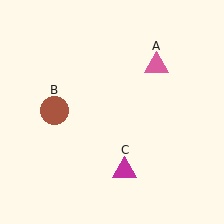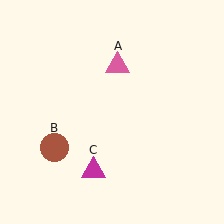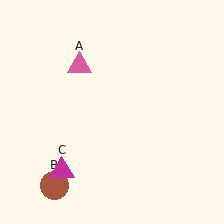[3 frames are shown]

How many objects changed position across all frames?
3 objects changed position: pink triangle (object A), brown circle (object B), magenta triangle (object C).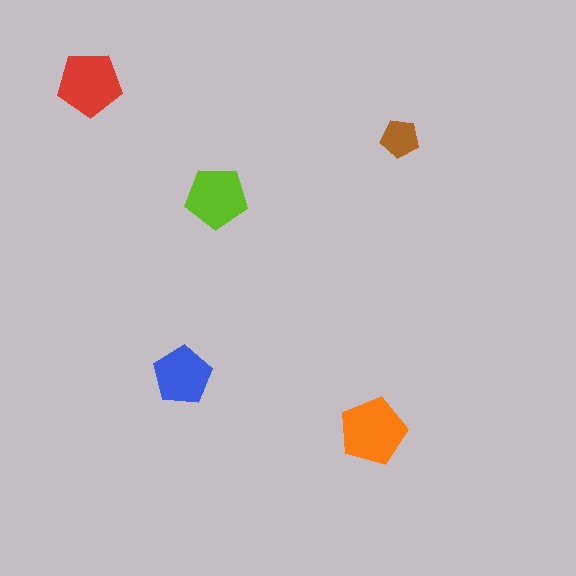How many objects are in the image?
There are 5 objects in the image.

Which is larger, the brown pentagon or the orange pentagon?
The orange one.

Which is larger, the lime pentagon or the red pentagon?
The red one.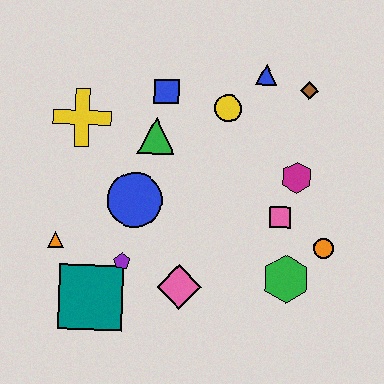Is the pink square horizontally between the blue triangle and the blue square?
No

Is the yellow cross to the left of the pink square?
Yes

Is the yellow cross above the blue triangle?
No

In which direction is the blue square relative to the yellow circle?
The blue square is to the left of the yellow circle.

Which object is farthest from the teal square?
The brown diamond is farthest from the teal square.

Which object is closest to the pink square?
The magenta hexagon is closest to the pink square.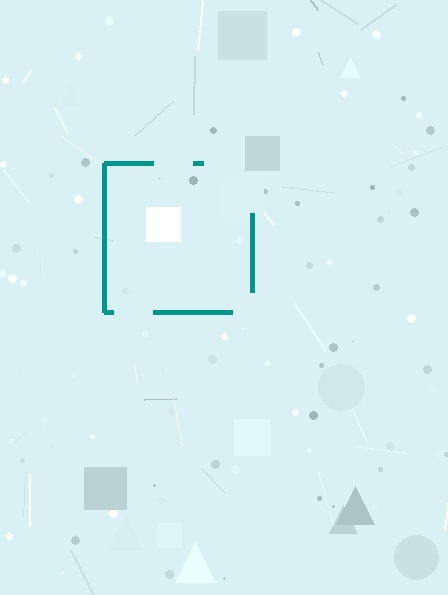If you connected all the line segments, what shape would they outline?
They would outline a square.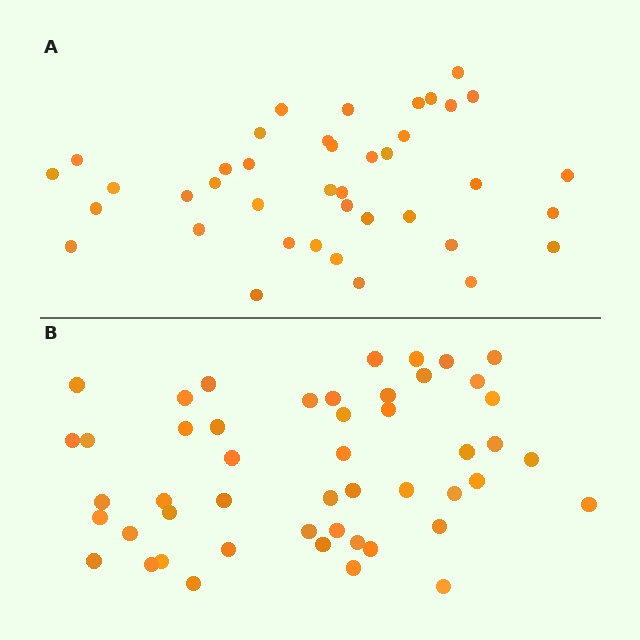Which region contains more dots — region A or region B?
Region B (the bottom region) has more dots.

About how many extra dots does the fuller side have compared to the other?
Region B has roughly 8 or so more dots than region A.